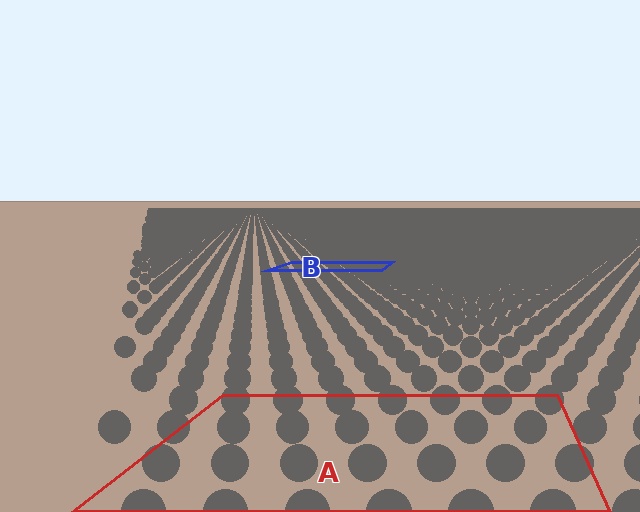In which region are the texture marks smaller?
The texture marks are smaller in region B, because it is farther away.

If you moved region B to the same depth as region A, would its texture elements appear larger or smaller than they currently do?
They would appear larger. At a closer depth, the same texture elements are projected at a bigger on-screen size.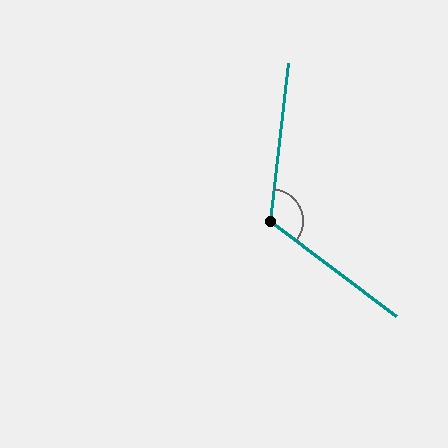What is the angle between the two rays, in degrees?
Approximately 121 degrees.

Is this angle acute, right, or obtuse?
It is obtuse.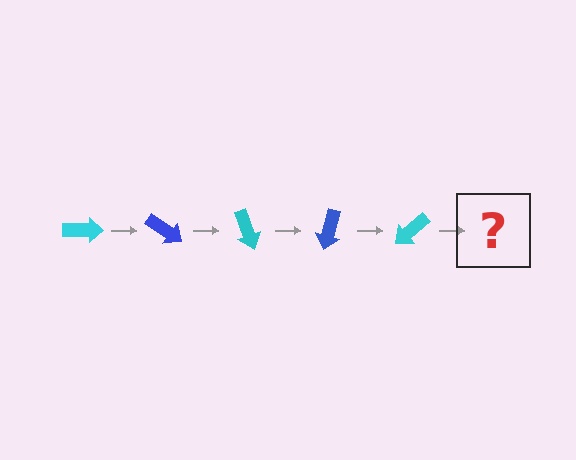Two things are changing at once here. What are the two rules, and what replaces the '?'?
The two rules are that it rotates 35 degrees each step and the color cycles through cyan and blue. The '?' should be a blue arrow, rotated 175 degrees from the start.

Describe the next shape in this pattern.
It should be a blue arrow, rotated 175 degrees from the start.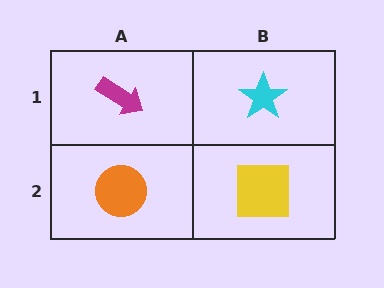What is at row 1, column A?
A magenta arrow.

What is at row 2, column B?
A yellow square.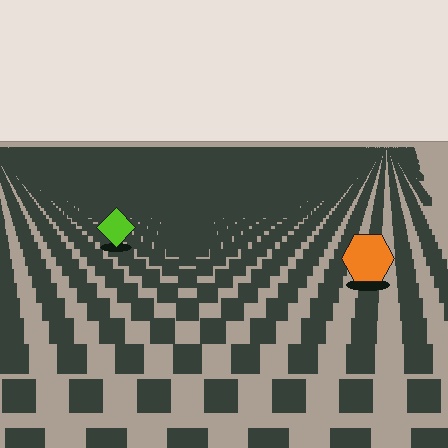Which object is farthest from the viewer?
The lime diamond is farthest from the viewer. It appears smaller and the ground texture around it is denser.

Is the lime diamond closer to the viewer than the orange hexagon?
No. The orange hexagon is closer — you can tell from the texture gradient: the ground texture is coarser near it.